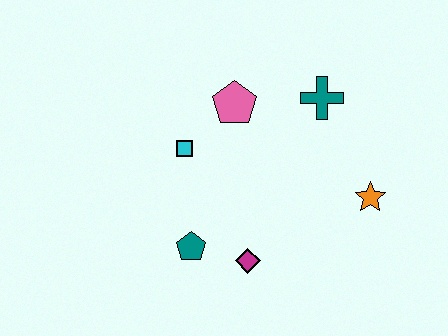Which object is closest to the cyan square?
The pink pentagon is closest to the cyan square.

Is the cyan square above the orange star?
Yes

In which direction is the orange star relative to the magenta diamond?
The orange star is to the right of the magenta diamond.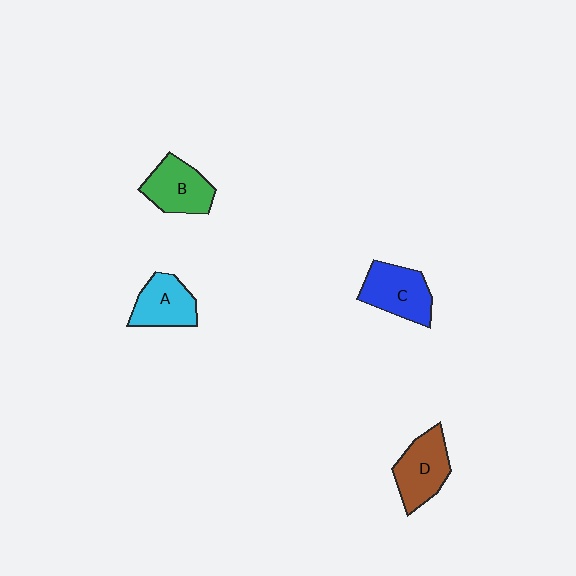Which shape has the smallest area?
Shape A (cyan).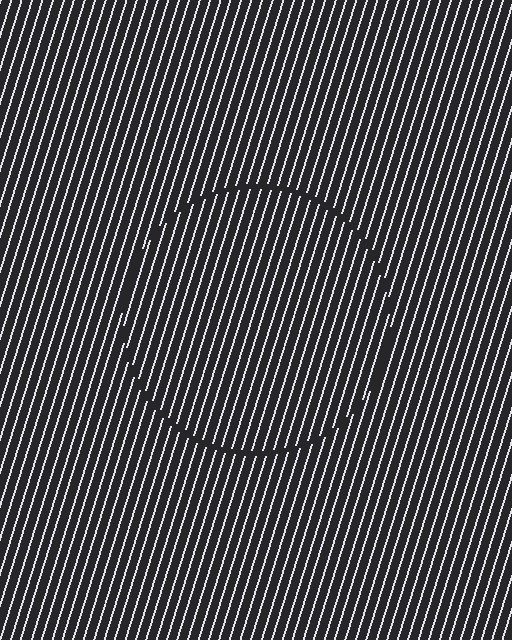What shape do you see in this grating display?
An illusory circle. The interior of the shape contains the same grating, shifted by half a period — the contour is defined by the phase discontinuity where line-ends from the inner and outer gratings abut.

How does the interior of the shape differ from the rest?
The interior of the shape contains the same grating, shifted by half a period — the contour is defined by the phase discontinuity where line-ends from the inner and outer gratings abut.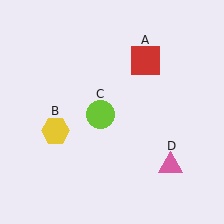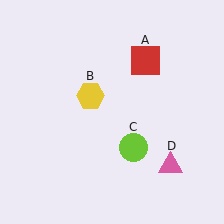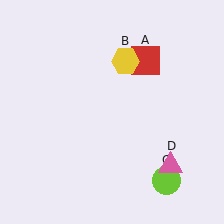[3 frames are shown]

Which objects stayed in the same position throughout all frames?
Red square (object A) and pink triangle (object D) remained stationary.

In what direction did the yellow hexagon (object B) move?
The yellow hexagon (object B) moved up and to the right.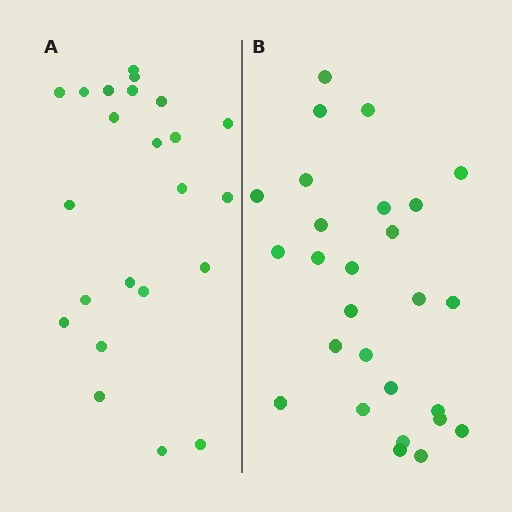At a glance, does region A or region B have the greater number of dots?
Region B (the right region) has more dots.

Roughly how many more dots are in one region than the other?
Region B has about 4 more dots than region A.